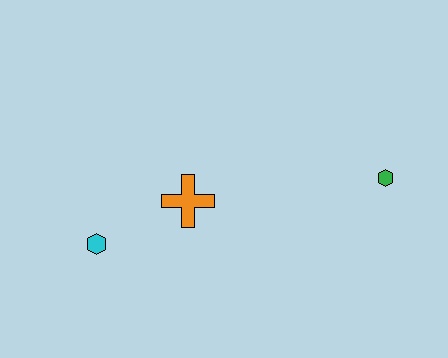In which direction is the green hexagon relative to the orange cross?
The green hexagon is to the right of the orange cross.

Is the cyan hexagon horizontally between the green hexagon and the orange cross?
No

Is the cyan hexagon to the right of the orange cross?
No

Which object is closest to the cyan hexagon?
The orange cross is closest to the cyan hexagon.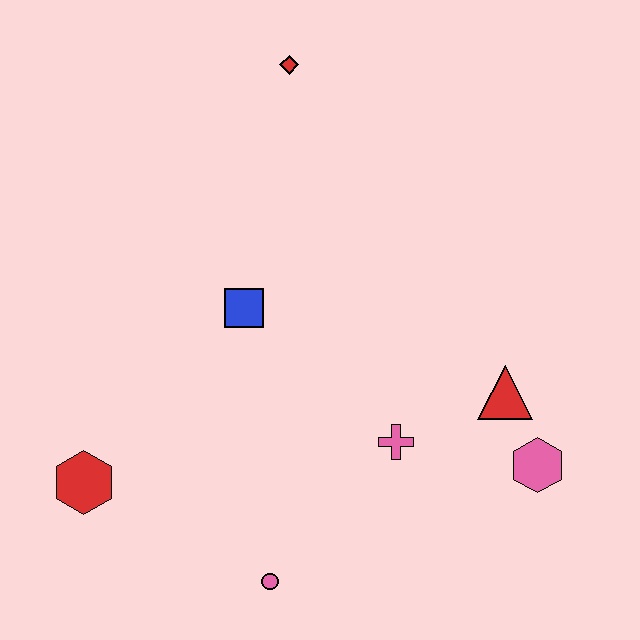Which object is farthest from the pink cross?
The red diamond is farthest from the pink cross.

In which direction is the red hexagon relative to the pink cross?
The red hexagon is to the left of the pink cross.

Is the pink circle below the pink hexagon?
Yes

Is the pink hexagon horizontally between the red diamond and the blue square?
No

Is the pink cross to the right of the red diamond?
Yes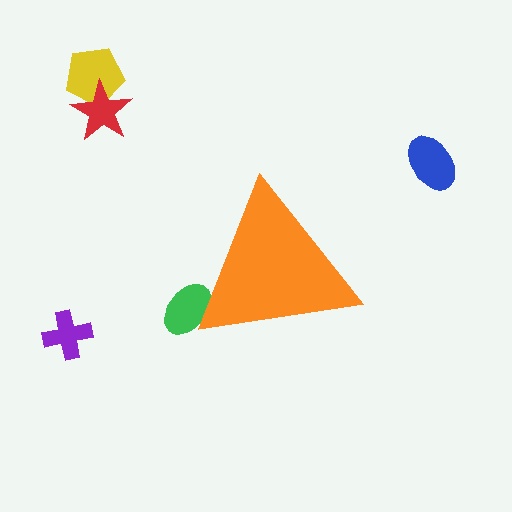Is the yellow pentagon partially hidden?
No, the yellow pentagon is fully visible.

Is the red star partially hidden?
No, the red star is fully visible.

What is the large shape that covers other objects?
An orange triangle.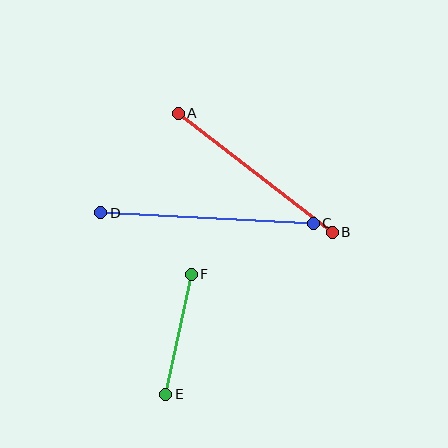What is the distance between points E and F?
The distance is approximately 123 pixels.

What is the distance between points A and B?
The distance is approximately 195 pixels.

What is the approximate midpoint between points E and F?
The midpoint is at approximately (178, 334) pixels.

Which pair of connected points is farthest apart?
Points C and D are farthest apart.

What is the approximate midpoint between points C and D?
The midpoint is at approximately (207, 218) pixels.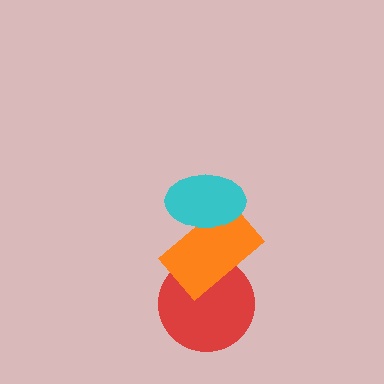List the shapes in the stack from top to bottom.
From top to bottom: the cyan ellipse, the orange rectangle, the red circle.